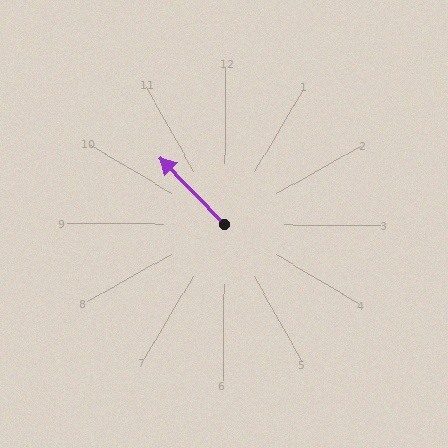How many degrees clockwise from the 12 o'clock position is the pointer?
Approximately 316 degrees.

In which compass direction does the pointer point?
Northwest.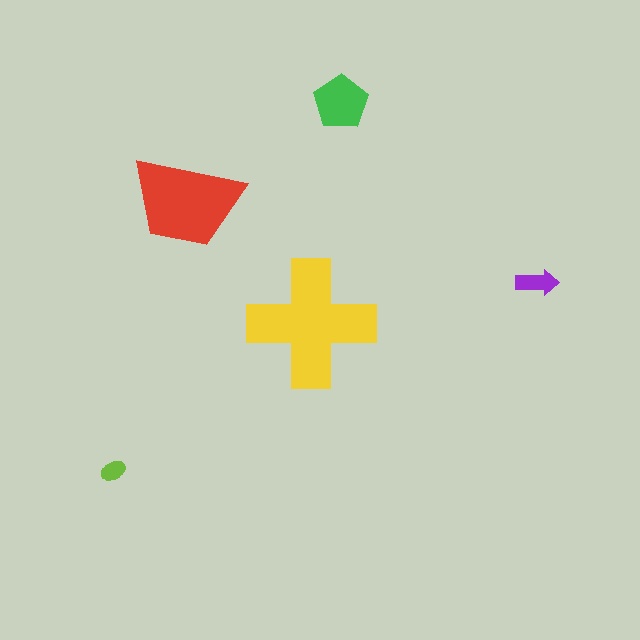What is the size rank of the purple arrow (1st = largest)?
4th.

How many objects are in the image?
There are 5 objects in the image.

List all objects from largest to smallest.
The yellow cross, the red trapezoid, the green pentagon, the purple arrow, the lime ellipse.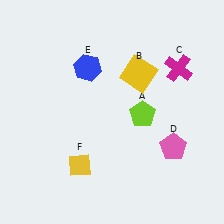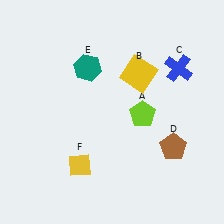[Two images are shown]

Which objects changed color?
C changed from magenta to blue. D changed from pink to brown. E changed from blue to teal.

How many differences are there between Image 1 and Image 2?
There are 3 differences between the two images.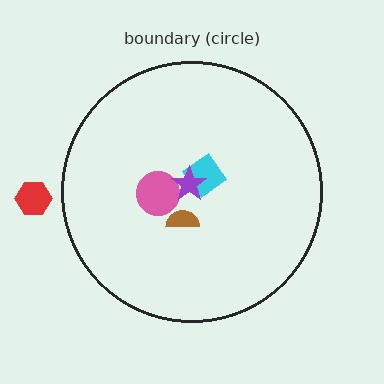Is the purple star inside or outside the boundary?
Inside.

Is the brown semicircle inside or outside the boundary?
Inside.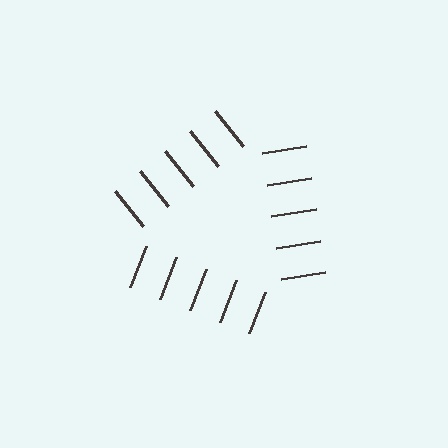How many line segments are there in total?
15 — 5 along each of the 3 edges.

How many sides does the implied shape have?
3 sides — the line-ends trace a triangle.